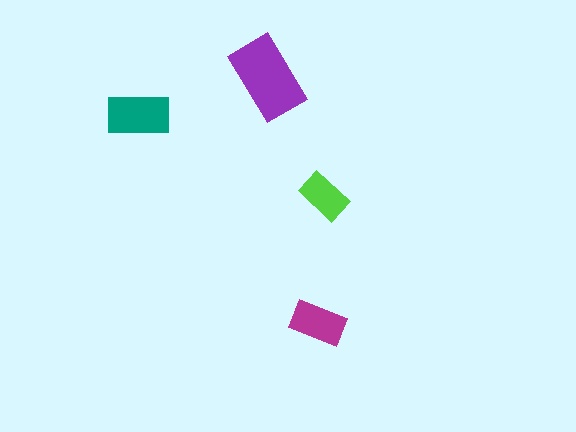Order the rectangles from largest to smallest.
the purple one, the teal one, the magenta one, the lime one.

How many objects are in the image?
There are 4 objects in the image.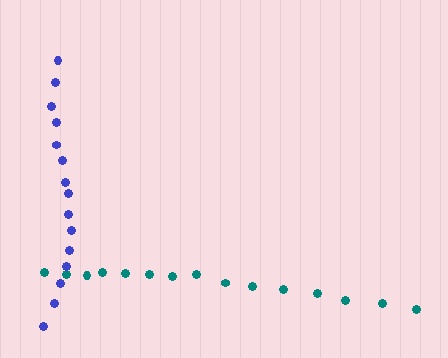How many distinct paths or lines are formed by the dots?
There are 2 distinct paths.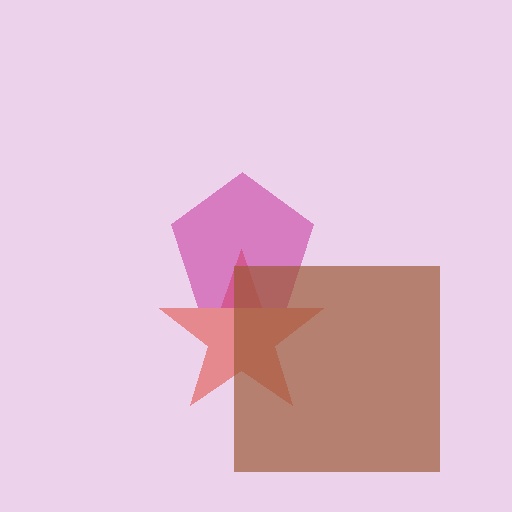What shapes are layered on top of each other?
The layered shapes are: a red star, a magenta pentagon, a brown square.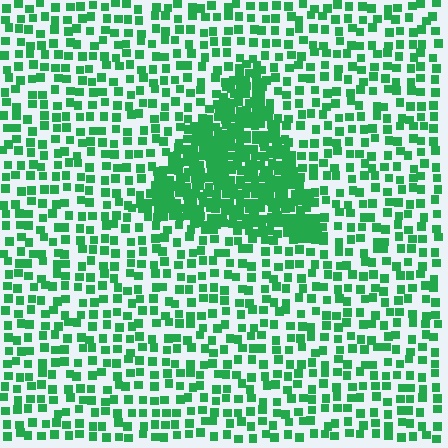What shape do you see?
I see a triangle.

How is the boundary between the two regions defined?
The boundary is defined by a change in element density (approximately 2.6x ratio). All elements are the same color, size, and shape.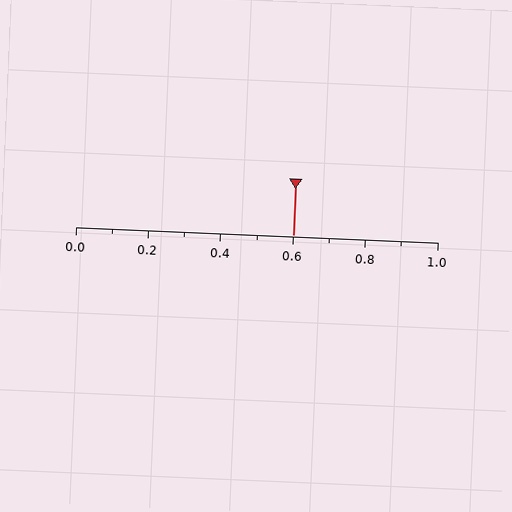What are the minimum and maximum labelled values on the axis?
The axis runs from 0.0 to 1.0.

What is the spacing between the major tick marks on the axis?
The major ticks are spaced 0.2 apart.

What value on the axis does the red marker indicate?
The marker indicates approximately 0.6.